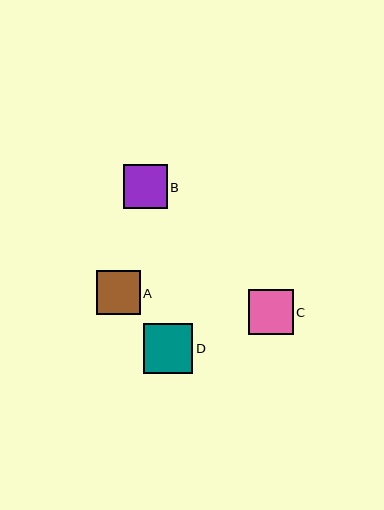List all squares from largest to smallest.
From largest to smallest: D, C, B, A.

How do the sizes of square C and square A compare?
Square C and square A are approximately the same size.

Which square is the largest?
Square D is the largest with a size of approximately 50 pixels.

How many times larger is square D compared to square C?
Square D is approximately 1.1 times the size of square C.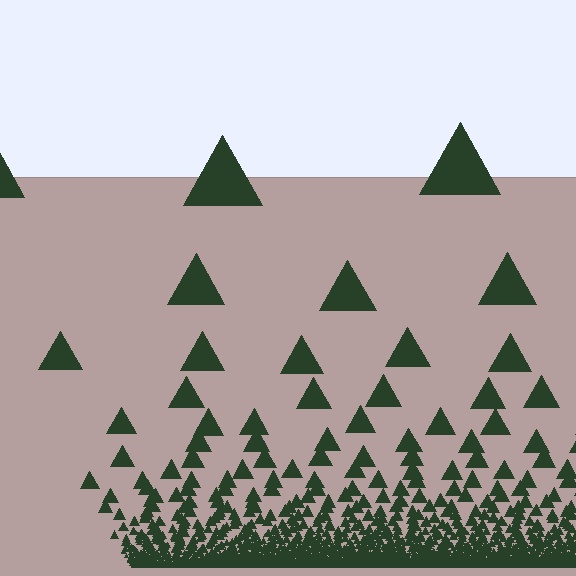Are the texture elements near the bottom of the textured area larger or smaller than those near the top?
Smaller. The gradient is inverted — elements near the bottom are smaller and denser.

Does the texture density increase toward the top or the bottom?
Density increases toward the bottom.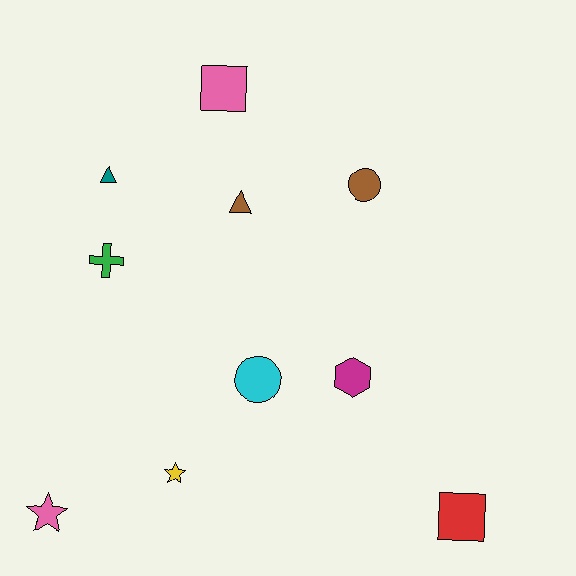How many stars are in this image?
There are 2 stars.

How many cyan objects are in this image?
There is 1 cyan object.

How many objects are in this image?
There are 10 objects.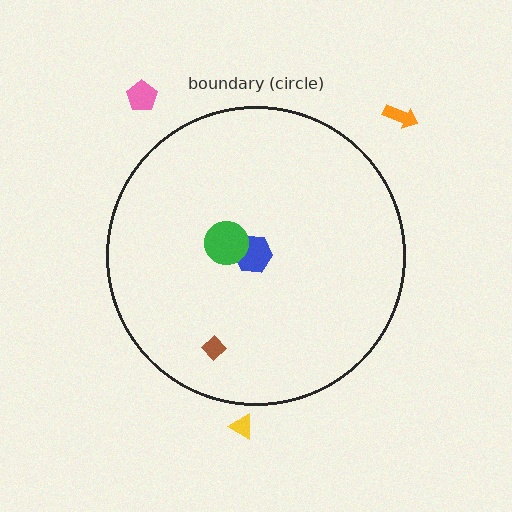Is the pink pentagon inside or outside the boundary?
Outside.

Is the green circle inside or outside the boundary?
Inside.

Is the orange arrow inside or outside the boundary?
Outside.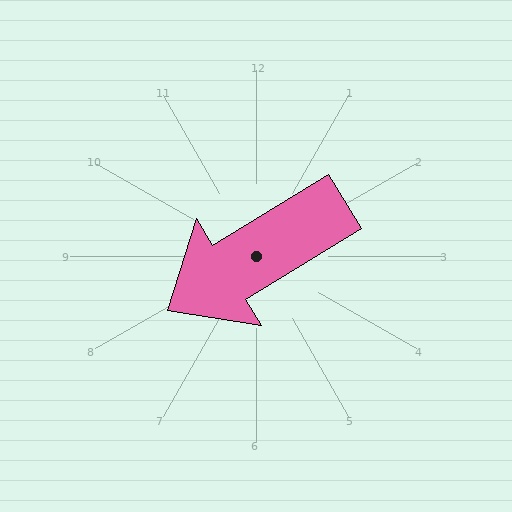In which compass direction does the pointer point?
Southwest.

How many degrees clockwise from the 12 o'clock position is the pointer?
Approximately 239 degrees.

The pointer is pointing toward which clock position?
Roughly 8 o'clock.